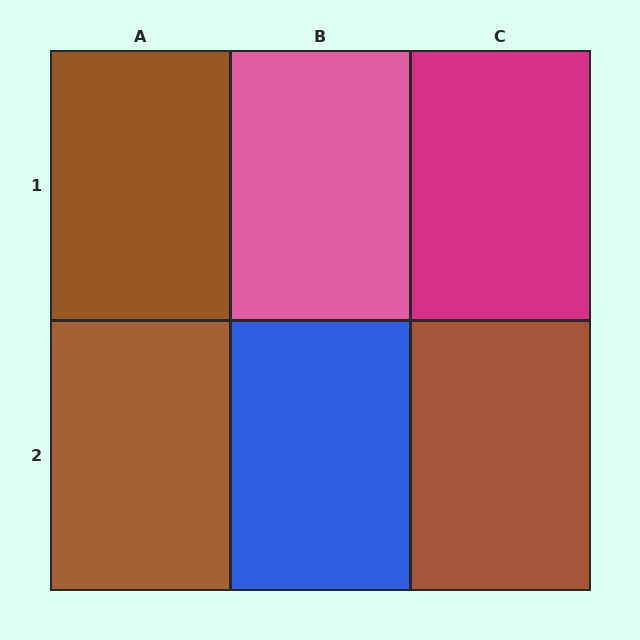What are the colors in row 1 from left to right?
Brown, pink, magenta.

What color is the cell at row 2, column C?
Brown.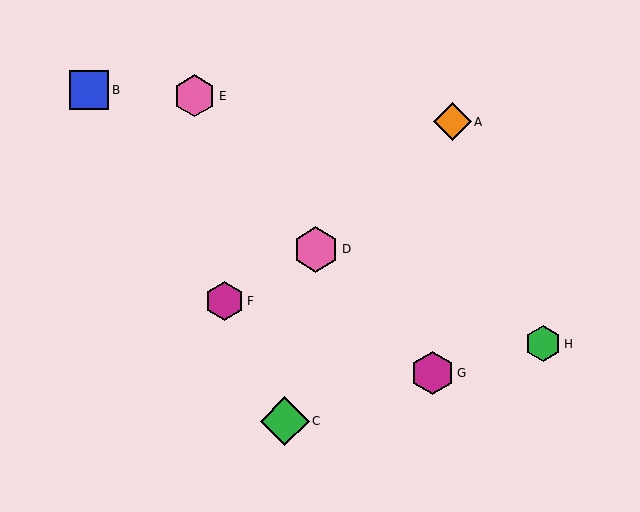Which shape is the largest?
The green diamond (labeled C) is the largest.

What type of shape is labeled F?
Shape F is a magenta hexagon.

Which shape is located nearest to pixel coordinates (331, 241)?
The pink hexagon (labeled D) at (316, 249) is nearest to that location.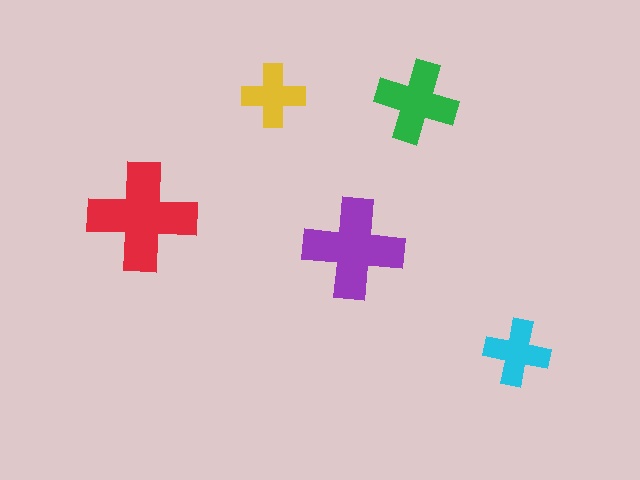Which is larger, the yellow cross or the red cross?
The red one.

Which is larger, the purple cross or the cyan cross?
The purple one.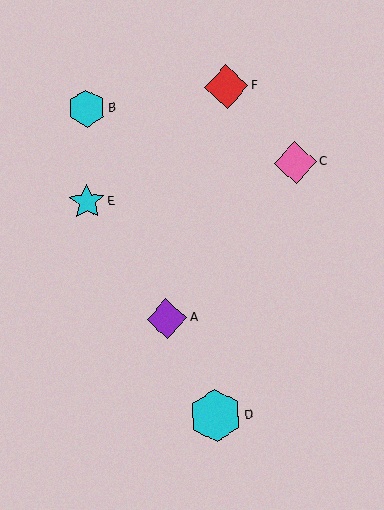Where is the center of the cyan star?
The center of the cyan star is at (87, 202).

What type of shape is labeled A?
Shape A is a purple diamond.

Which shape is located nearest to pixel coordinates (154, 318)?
The purple diamond (labeled A) at (167, 318) is nearest to that location.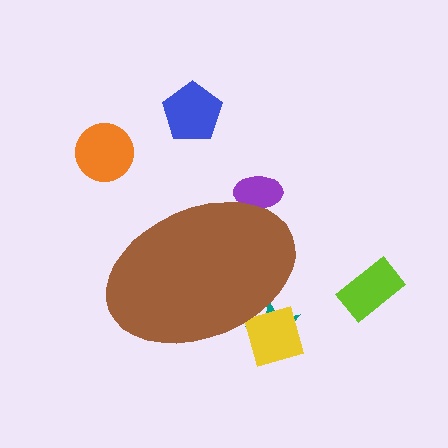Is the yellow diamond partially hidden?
Yes, the yellow diamond is partially hidden behind the brown ellipse.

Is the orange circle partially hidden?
No, the orange circle is fully visible.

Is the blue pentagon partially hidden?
No, the blue pentagon is fully visible.